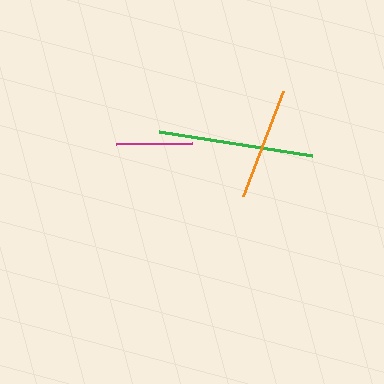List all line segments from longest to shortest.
From longest to shortest: green, orange, magenta.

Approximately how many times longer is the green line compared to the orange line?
The green line is approximately 1.4 times the length of the orange line.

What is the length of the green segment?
The green segment is approximately 154 pixels long.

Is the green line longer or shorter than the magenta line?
The green line is longer than the magenta line.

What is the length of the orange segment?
The orange segment is approximately 113 pixels long.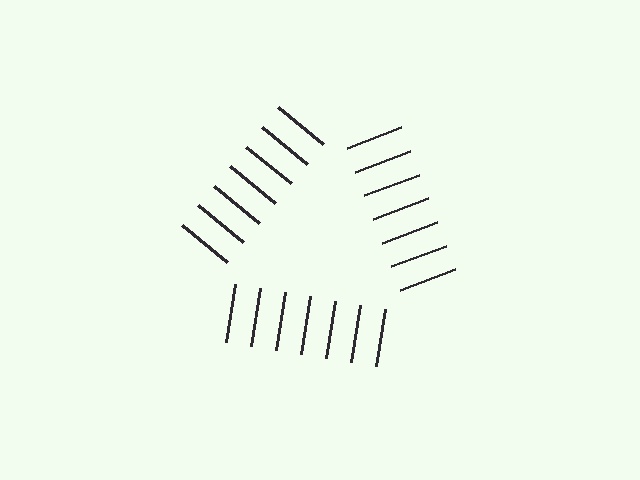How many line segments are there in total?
21 — 7 along each of the 3 edges.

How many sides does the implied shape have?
3 sides — the line-ends trace a triangle.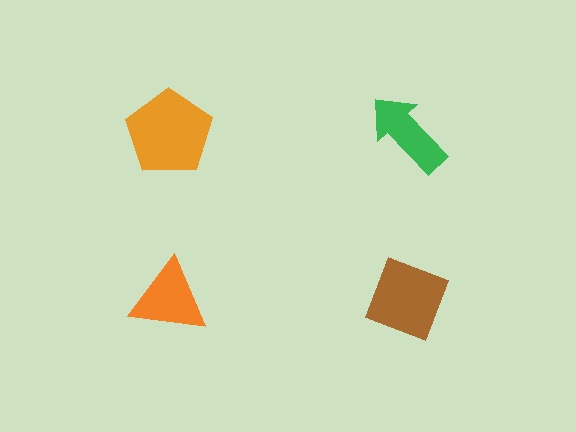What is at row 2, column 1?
An orange triangle.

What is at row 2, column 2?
A brown diamond.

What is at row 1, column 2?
A green arrow.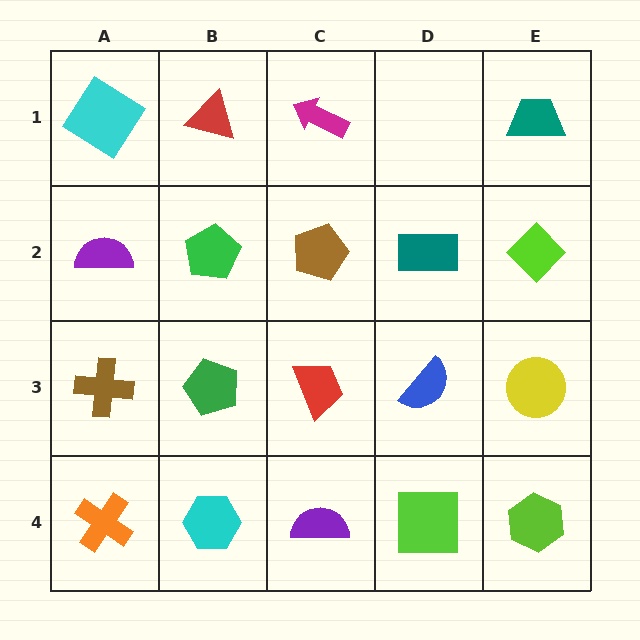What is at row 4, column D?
A lime square.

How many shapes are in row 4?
5 shapes.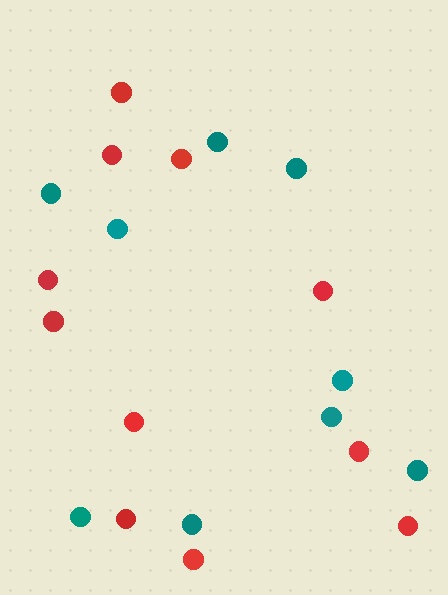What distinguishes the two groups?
There are 2 groups: one group of teal circles (9) and one group of red circles (11).